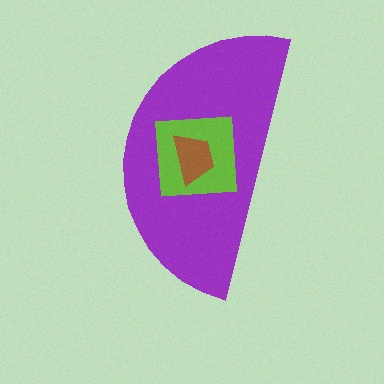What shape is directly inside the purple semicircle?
The lime square.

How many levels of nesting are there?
3.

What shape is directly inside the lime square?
The brown trapezoid.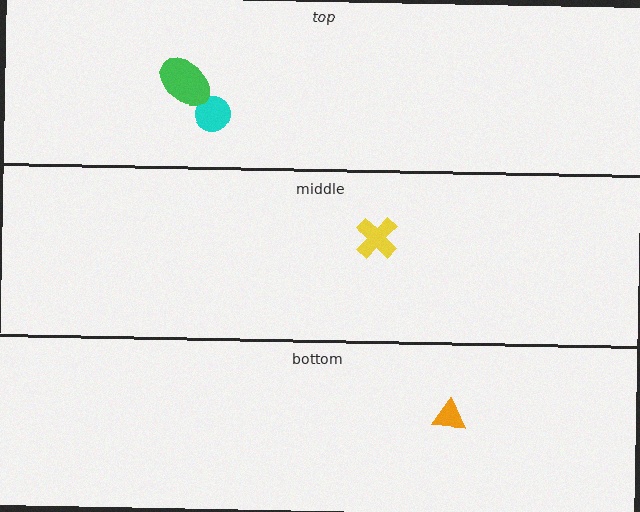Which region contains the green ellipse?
The top region.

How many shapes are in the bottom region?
1.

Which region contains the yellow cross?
The middle region.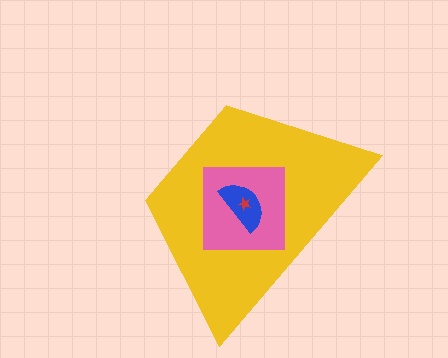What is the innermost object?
The red star.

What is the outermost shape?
The yellow trapezoid.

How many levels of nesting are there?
4.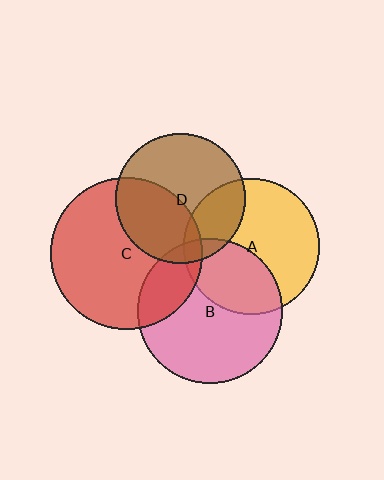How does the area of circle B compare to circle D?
Approximately 1.2 times.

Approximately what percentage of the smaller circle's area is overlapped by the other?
Approximately 20%.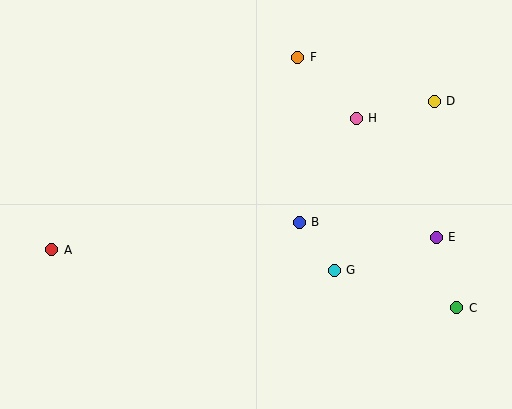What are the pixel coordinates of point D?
Point D is at (434, 101).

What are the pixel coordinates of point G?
Point G is at (334, 270).